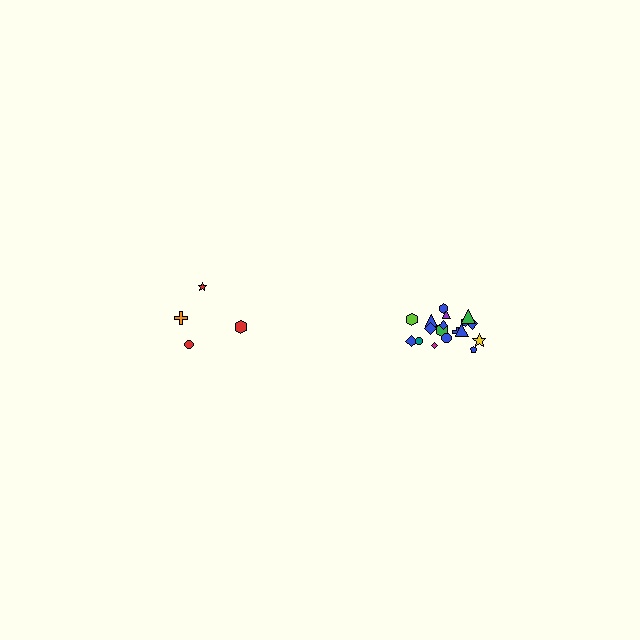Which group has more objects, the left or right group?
The right group.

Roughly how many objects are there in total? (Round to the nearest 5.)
Roughly 20 objects in total.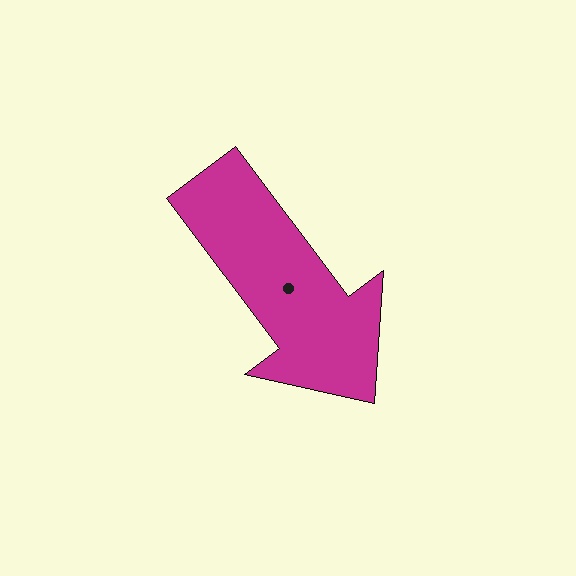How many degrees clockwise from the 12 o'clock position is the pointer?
Approximately 143 degrees.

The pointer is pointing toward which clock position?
Roughly 5 o'clock.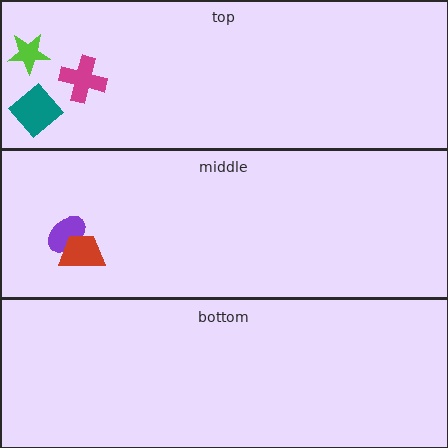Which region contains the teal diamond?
The top region.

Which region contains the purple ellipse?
The middle region.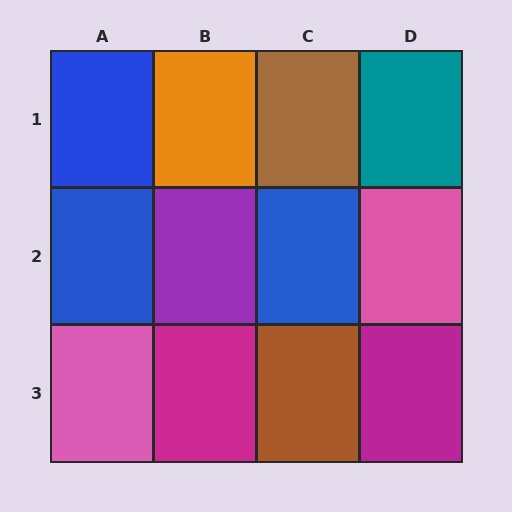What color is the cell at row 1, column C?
Brown.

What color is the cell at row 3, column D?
Magenta.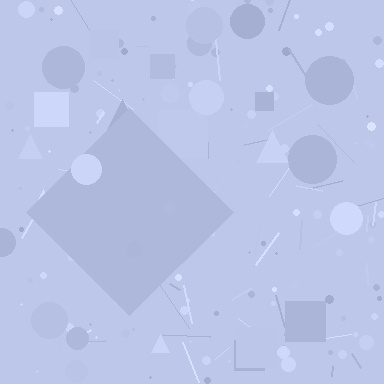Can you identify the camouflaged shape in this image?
The camouflaged shape is a diamond.